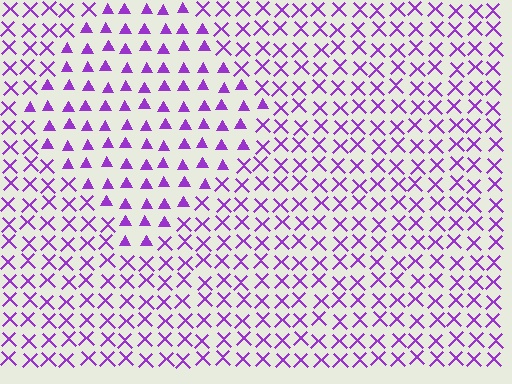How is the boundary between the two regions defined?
The boundary is defined by a change in element shape: triangles inside vs. X marks outside. All elements share the same color and spacing.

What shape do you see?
I see a diamond.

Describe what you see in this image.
The image is filled with small purple elements arranged in a uniform grid. A diamond-shaped region contains triangles, while the surrounding area contains X marks. The boundary is defined purely by the change in element shape.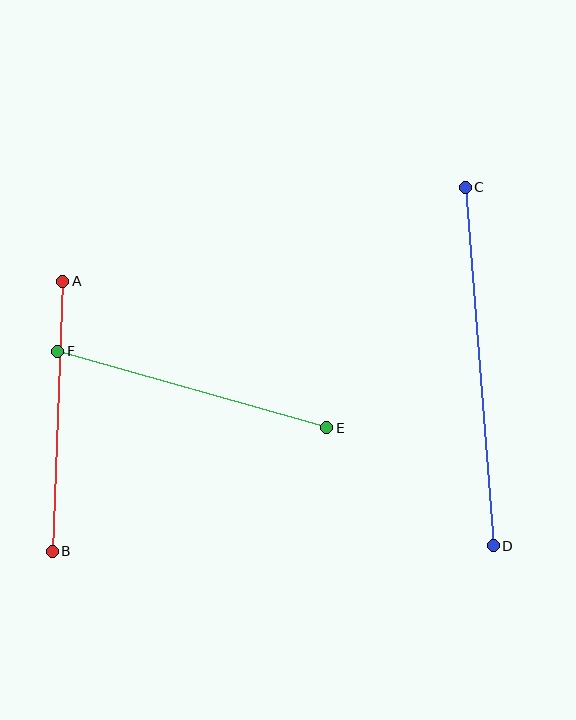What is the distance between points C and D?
The distance is approximately 360 pixels.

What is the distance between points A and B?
The distance is approximately 270 pixels.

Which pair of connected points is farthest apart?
Points C and D are farthest apart.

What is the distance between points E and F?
The distance is approximately 280 pixels.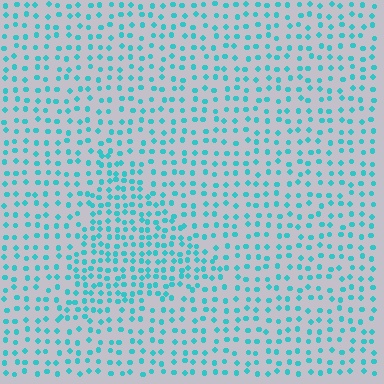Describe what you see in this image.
The image contains small cyan elements arranged at two different densities. A triangle-shaped region is visible where the elements are more densely packed than the surrounding area.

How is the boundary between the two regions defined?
The boundary is defined by a change in element density (approximately 1.7x ratio). All elements are the same color, size, and shape.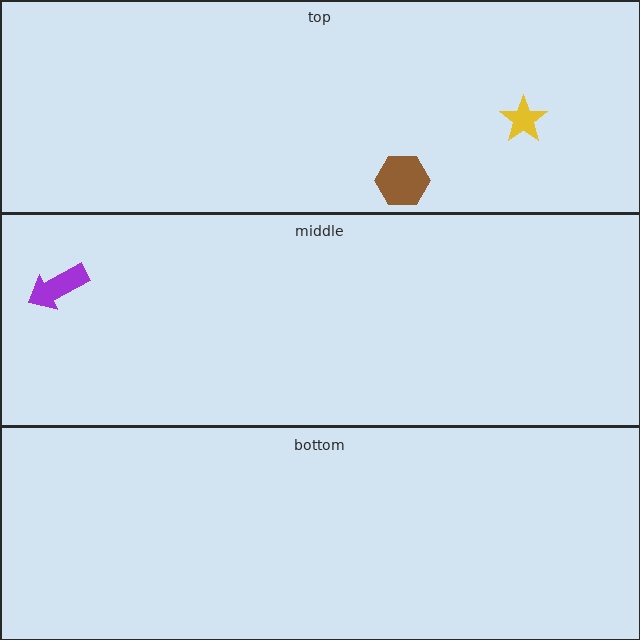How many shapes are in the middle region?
1.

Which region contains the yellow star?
The top region.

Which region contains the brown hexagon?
The top region.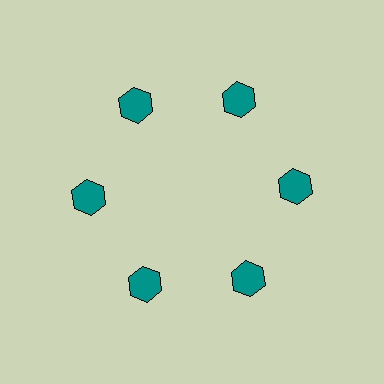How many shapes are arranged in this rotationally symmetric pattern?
There are 6 shapes, arranged in 6 groups of 1.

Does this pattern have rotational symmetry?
Yes, this pattern has 6-fold rotational symmetry. It looks the same after rotating 60 degrees around the center.